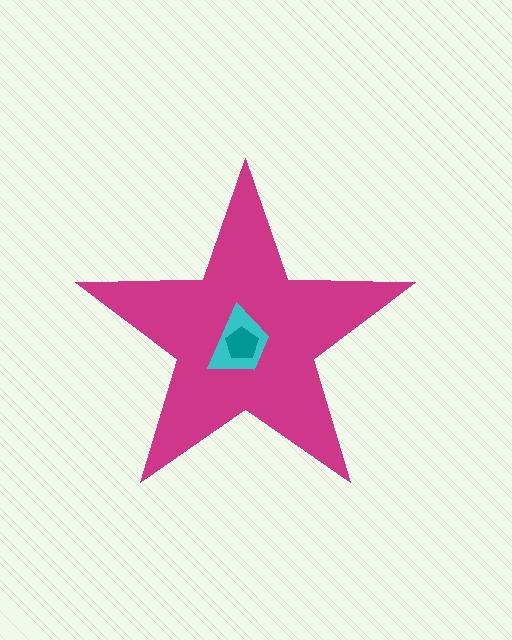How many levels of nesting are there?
3.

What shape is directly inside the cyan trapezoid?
The teal pentagon.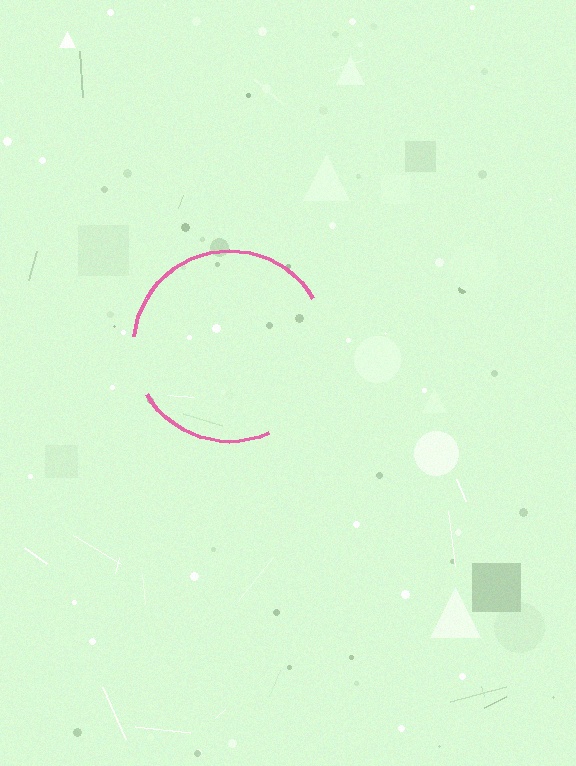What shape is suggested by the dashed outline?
The dashed outline suggests a circle.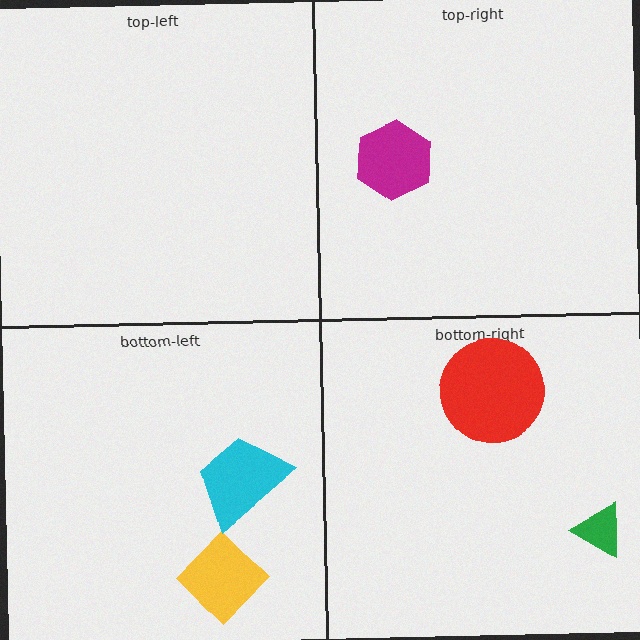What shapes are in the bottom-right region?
The green triangle, the red circle.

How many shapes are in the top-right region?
1.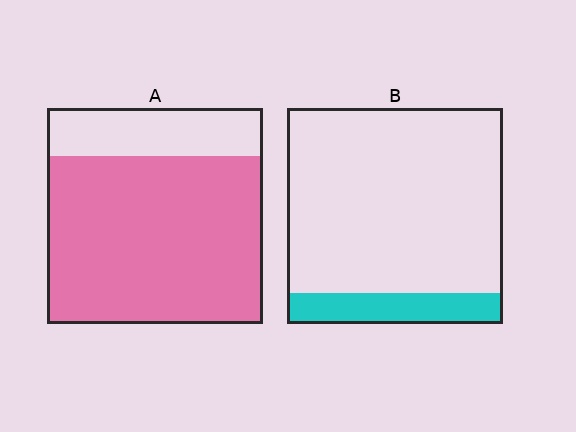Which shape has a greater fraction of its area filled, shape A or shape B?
Shape A.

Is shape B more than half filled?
No.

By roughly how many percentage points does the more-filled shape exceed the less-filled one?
By roughly 65 percentage points (A over B).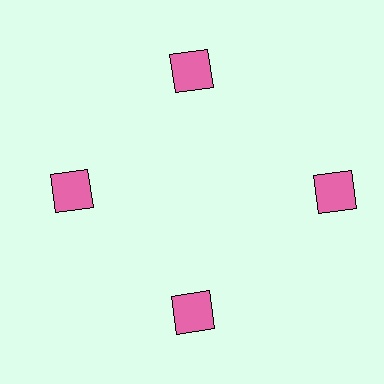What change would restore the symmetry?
The symmetry would be restored by moving it inward, back onto the ring so that all 4 squares sit at equal angles and equal distance from the center.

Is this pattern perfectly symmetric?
No. The 4 pink squares are arranged in a ring, but one element near the 3 o'clock position is pushed outward from the center, breaking the 4-fold rotational symmetry.